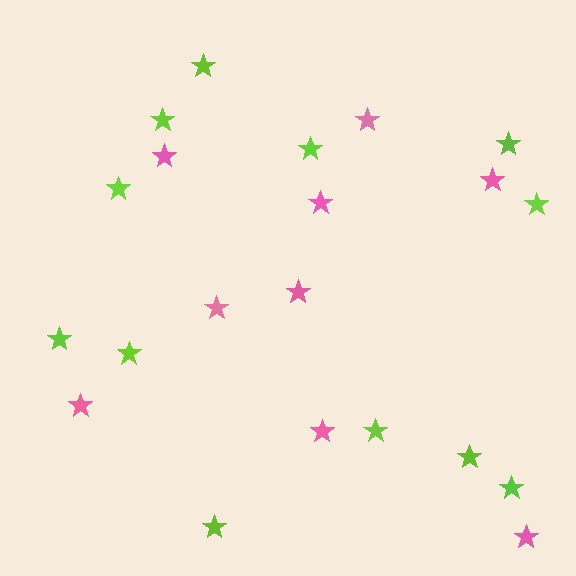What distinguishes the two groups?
There are 2 groups: one group of pink stars (9) and one group of lime stars (12).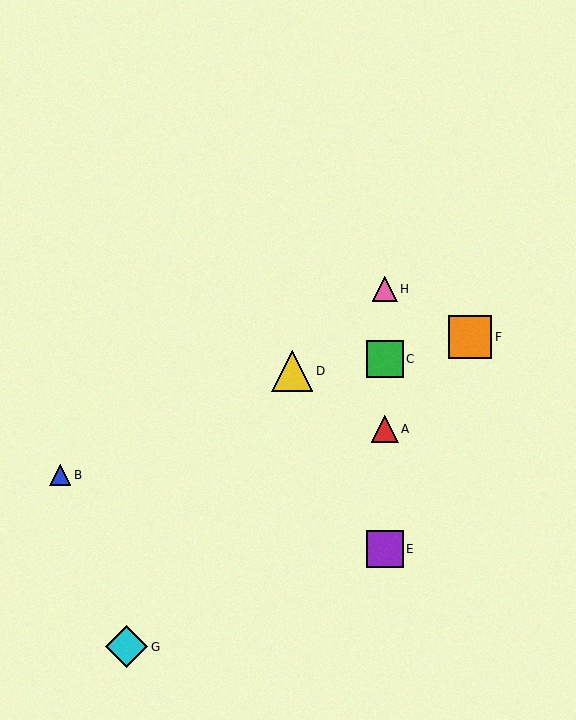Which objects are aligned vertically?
Objects A, C, E, H are aligned vertically.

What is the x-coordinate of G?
Object G is at x≈127.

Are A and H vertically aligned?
Yes, both are at x≈385.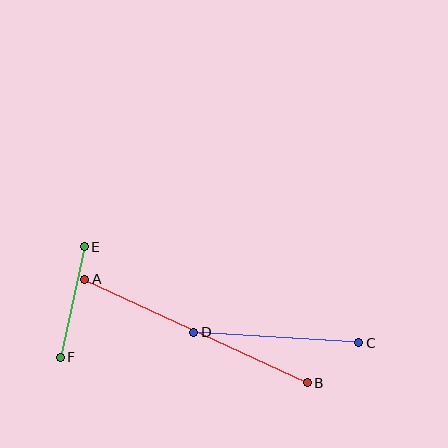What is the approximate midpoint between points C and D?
The midpoint is at approximately (276, 337) pixels.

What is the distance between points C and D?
The distance is approximately 165 pixels.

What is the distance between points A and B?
The distance is approximately 245 pixels.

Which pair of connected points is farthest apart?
Points A and B are farthest apart.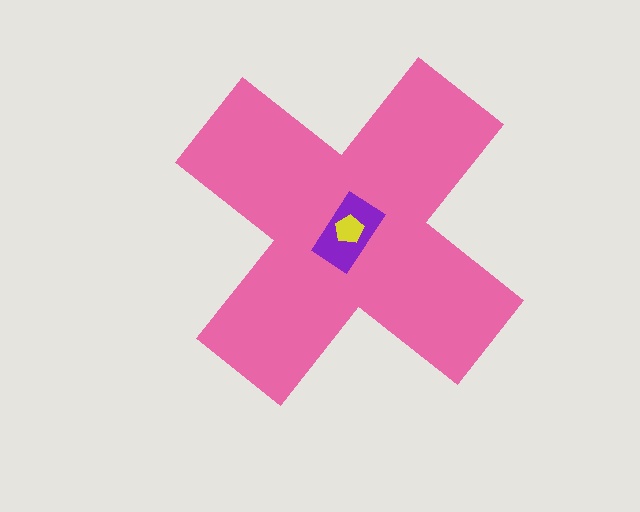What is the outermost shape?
The pink cross.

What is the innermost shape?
The yellow pentagon.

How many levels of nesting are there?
3.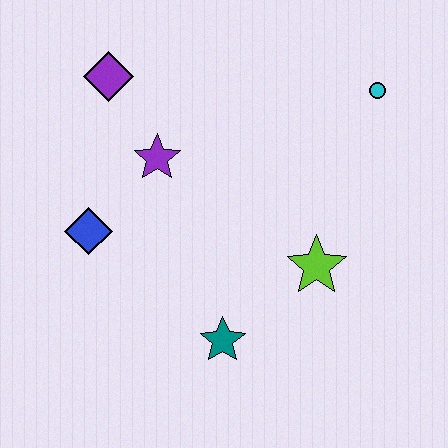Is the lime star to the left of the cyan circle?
Yes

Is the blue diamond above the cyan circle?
No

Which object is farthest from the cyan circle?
The blue diamond is farthest from the cyan circle.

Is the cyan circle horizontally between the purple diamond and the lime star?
No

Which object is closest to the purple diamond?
The purple star is closest to the purple diamond.